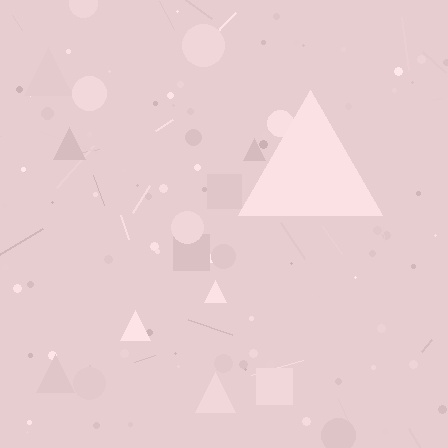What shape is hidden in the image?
A triangle is hidden in the image.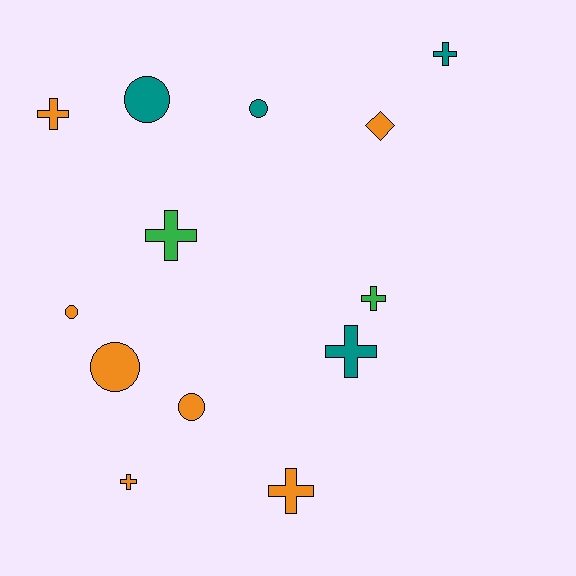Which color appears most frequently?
Orange, with 7 objects.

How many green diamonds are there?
There are no green diamonds.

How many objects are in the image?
There are 13 objects.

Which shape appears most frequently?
Cross, with 7 objects.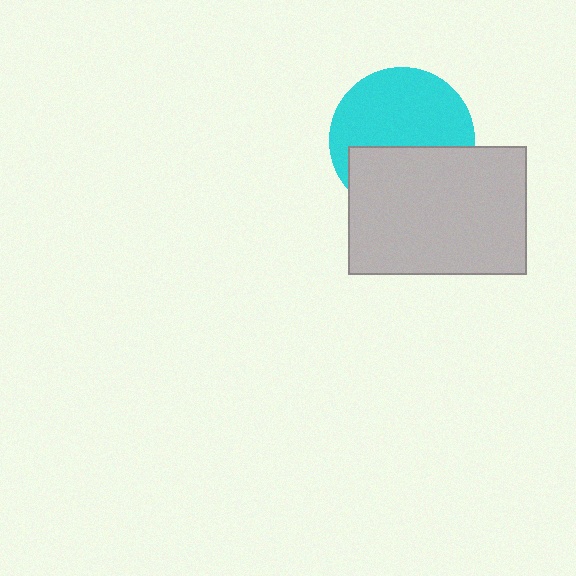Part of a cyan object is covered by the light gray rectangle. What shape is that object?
It is a circle.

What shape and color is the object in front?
The object in front is a light gray rectangle.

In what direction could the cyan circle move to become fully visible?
The cyan circle could move up. That would shift it out from behind the light gray rectangle entirely.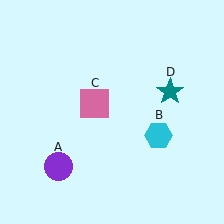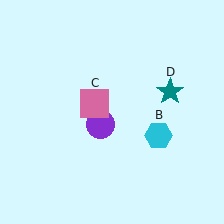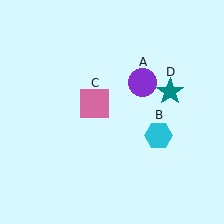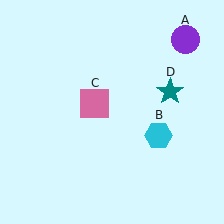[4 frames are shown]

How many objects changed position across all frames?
1 object changed position: purple circle (object A).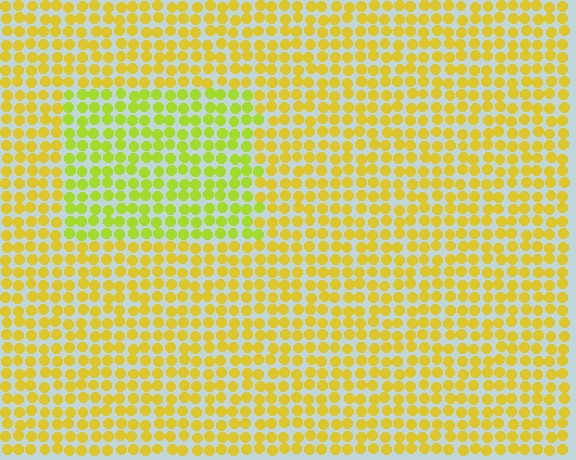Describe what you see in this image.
The image is filled with small yellow elements in a uniform arrangement. A rectangle-shaped region is visible where the elements are tinted to a slightly different hue, forming a subtle color boundary.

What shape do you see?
I see a rectangle.